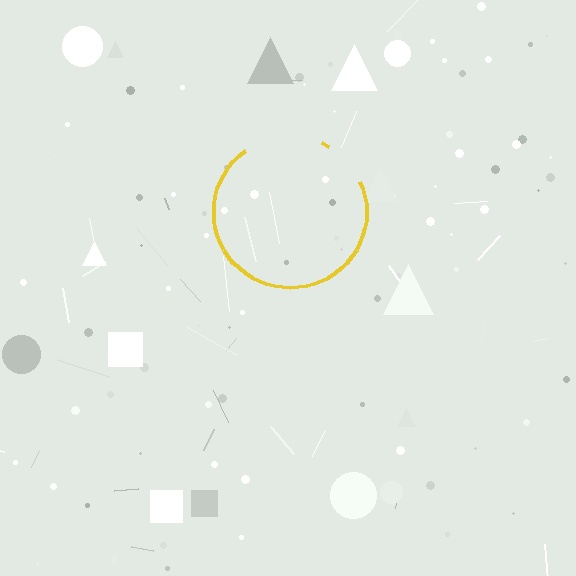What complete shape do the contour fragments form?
The contour fragments form a circle.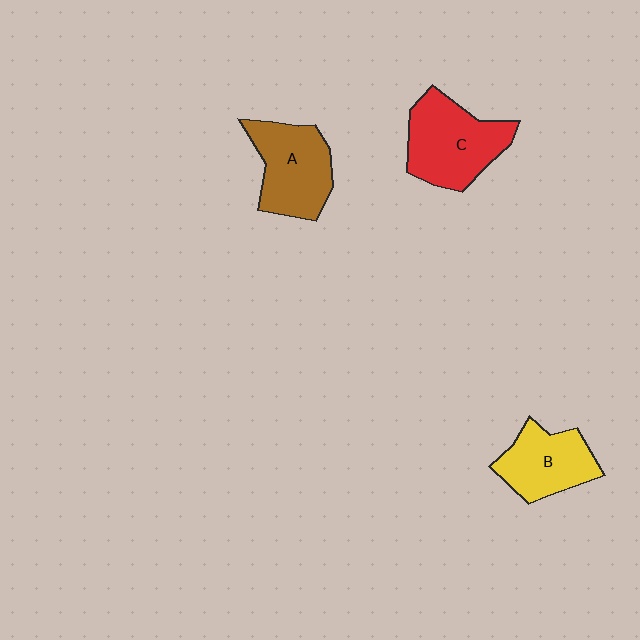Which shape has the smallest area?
Shape B (yellow).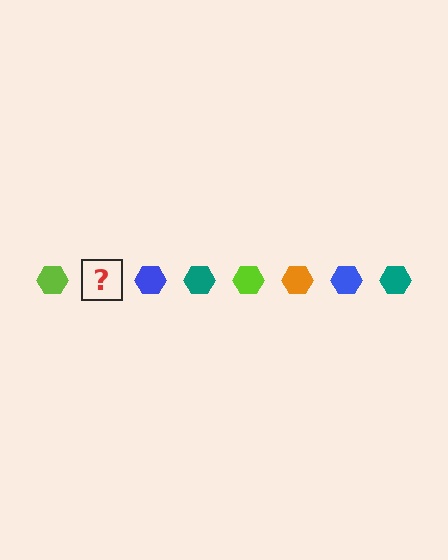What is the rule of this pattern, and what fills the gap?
The rule is that the pattern cycles through lime, orange, blue, teal hexagons. The gap should be filled with an orange hexagon.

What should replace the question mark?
The question mark should be replaced with an orange hexagon.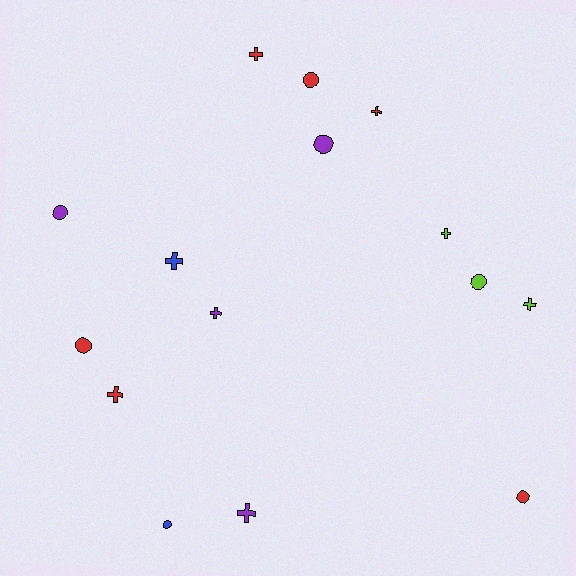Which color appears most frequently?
Red, with 6 objects.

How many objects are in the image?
There are 15 objects.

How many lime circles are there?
There is 1 lime circle.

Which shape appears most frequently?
Cross, with 8 objects.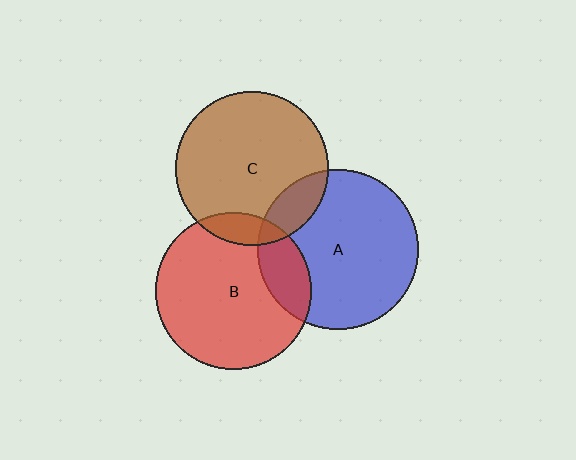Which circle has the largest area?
Circle A (blue).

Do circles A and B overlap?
Yes.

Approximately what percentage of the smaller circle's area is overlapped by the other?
Approximately 20%.